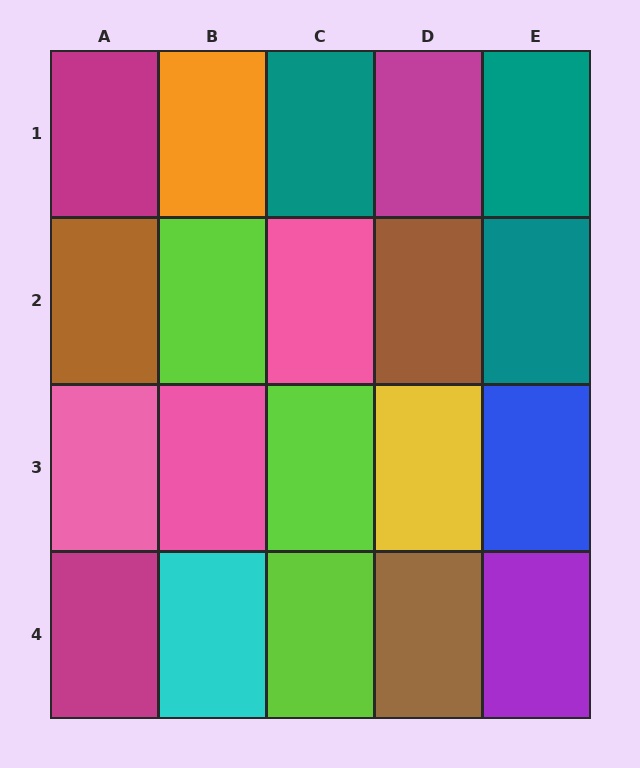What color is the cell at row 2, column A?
Brown.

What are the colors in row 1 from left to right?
Magenta, orange, teal, magenta, teal.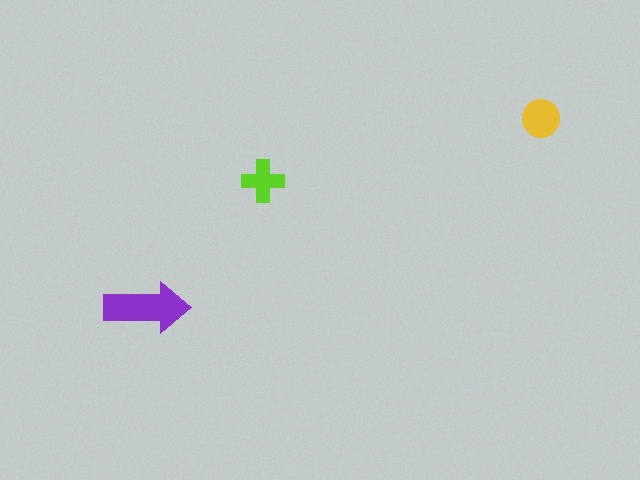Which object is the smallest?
The lime cross.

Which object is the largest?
The purple arrow.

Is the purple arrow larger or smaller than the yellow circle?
Larger.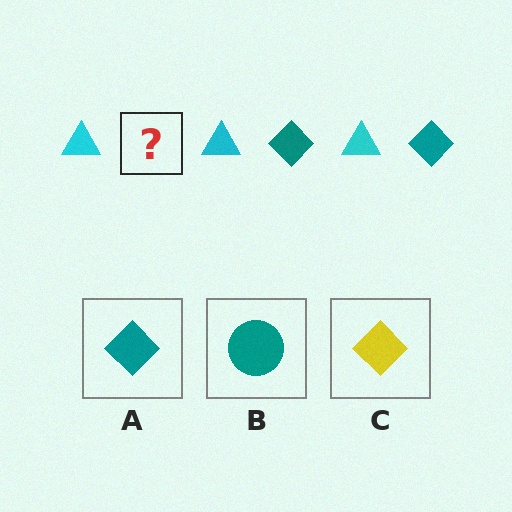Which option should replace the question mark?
Option A.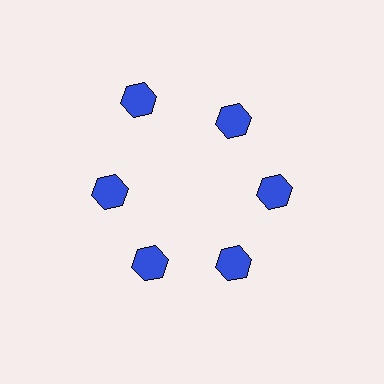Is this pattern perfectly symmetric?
No. The 6 blue hexagons are arranged in a ring, but one element near the 11 o'clock position is pushed outward from the center, breaking the 6-fold rotational symmetry.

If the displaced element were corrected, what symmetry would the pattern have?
It would have 6-fold rotational symmetry — the pattern would map onto itself every 60 degrees.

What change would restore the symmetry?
The symmetry would be restored by moving it inward, back onto the ring so that all 6 hexagons sit at equal angles and equal distance from the center.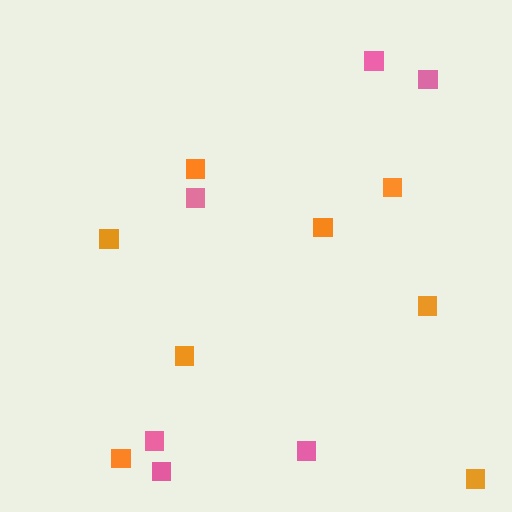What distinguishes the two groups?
There are 2 groups: one group of pink squares (6) and one group of orange squares (8).